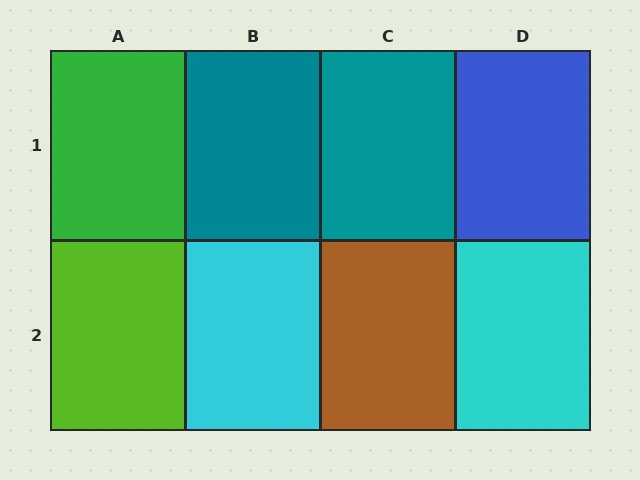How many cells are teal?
2 cells are teal.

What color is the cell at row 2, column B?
Cyan.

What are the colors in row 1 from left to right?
Green, teal, teal, blue.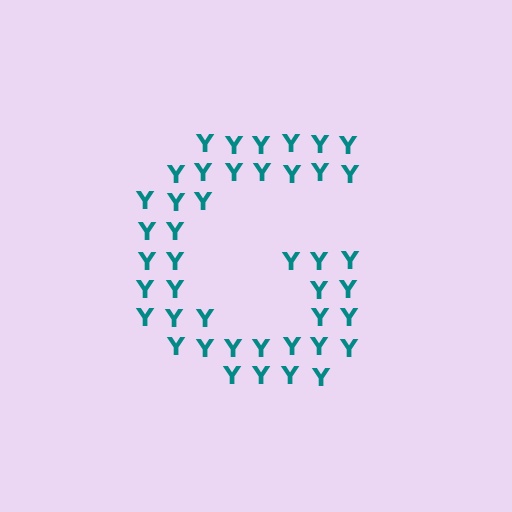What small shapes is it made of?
It is made of small letter Y's.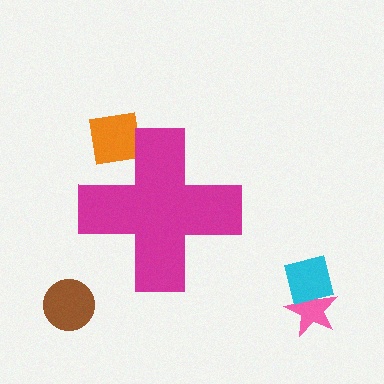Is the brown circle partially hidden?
No, the brown circle is fully visible.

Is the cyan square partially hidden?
No, the cyan square is fully visible.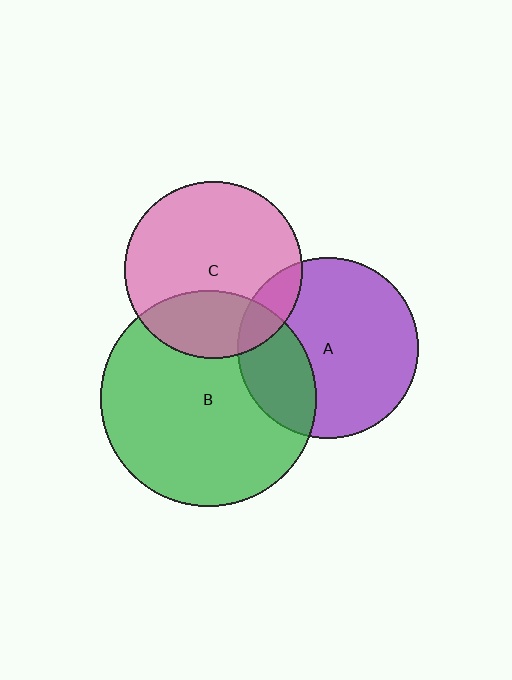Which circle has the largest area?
Circle B (green).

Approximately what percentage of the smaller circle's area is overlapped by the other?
Approximately 15%.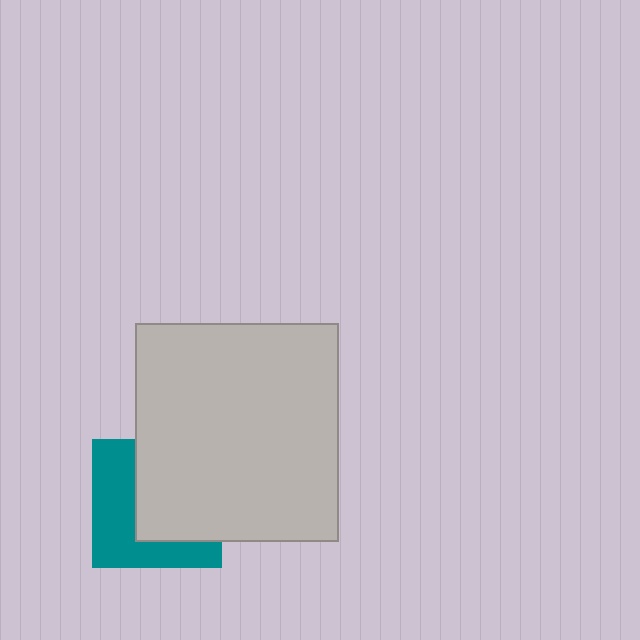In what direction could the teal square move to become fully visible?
The teal square could move left. That would shift it out from behind the light gray rectangle entirely.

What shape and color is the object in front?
The object in front is a light gray rectangle.